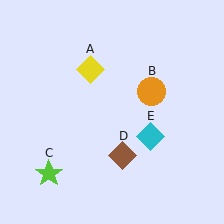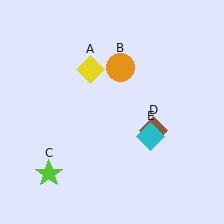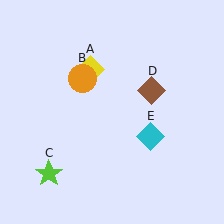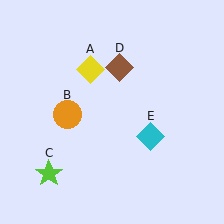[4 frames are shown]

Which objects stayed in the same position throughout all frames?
Yellow diamond (object A) and lime star (object C) and cyan diamond (object E) remained stationary.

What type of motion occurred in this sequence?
The orange circle (object B), brown diamond (object D) rotated counterclockwise around the center of the scene.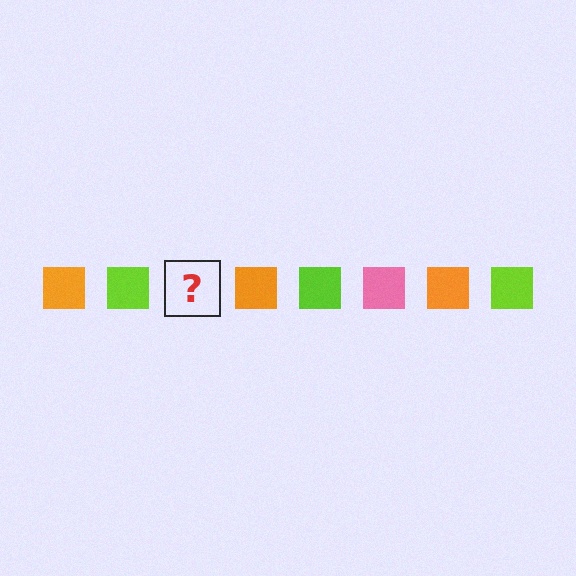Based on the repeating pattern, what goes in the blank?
The blank should be a pink square.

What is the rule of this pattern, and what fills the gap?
The rule is that the pattern cycles through orange, lime, pink squares. The gap should be filled with a pink square.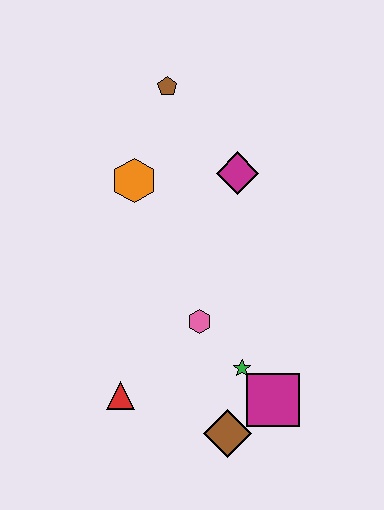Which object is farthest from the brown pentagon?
The brown diamond is farthest from the brown pentagon.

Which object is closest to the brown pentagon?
The orange hexagon is closest to the brown pentagon.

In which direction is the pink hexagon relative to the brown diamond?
The pink hexagon is above the brown diamond.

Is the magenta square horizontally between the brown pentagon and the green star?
No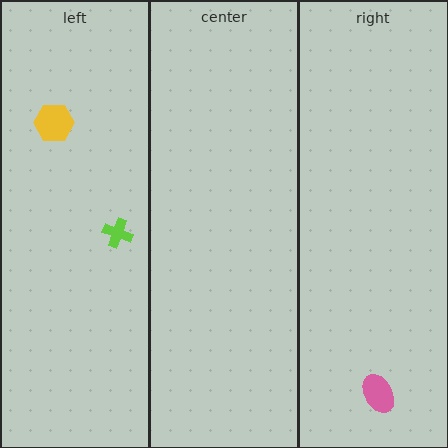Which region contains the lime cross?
The left region.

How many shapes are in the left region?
2.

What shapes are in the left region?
The lime cross, the yellow hexagon.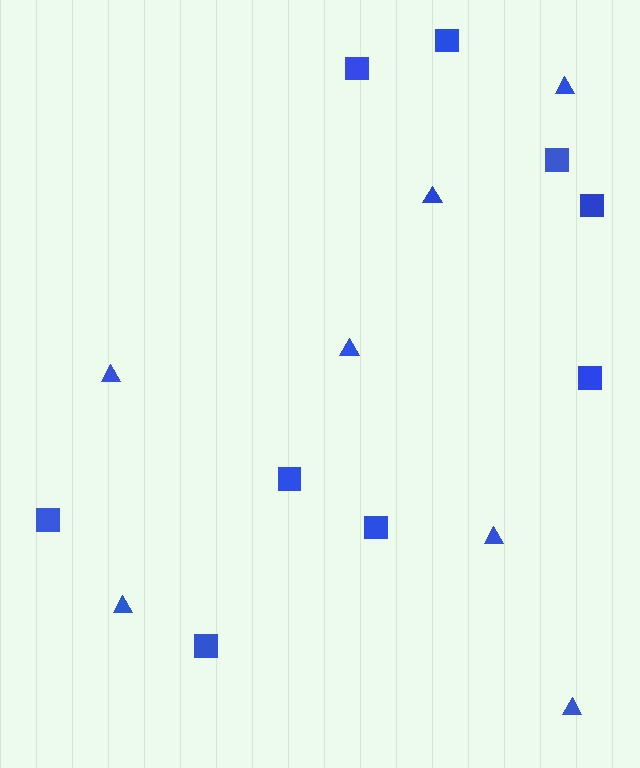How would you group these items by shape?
There are 2 groups: one group of triangles (7) and one group of squares (9).